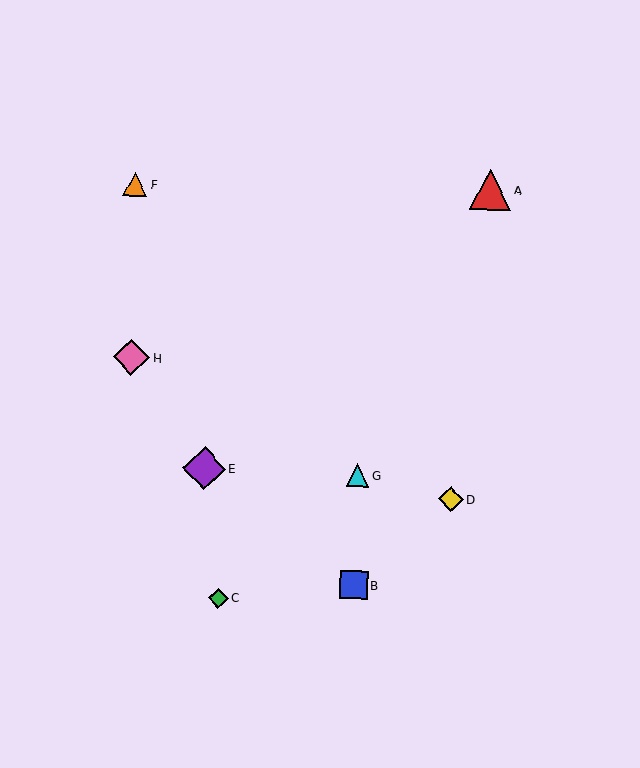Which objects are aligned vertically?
Objects B, G are aligned vertically.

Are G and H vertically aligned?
No, G is at x≈357 and H is at x≈132.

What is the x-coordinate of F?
Object F is at x≈135.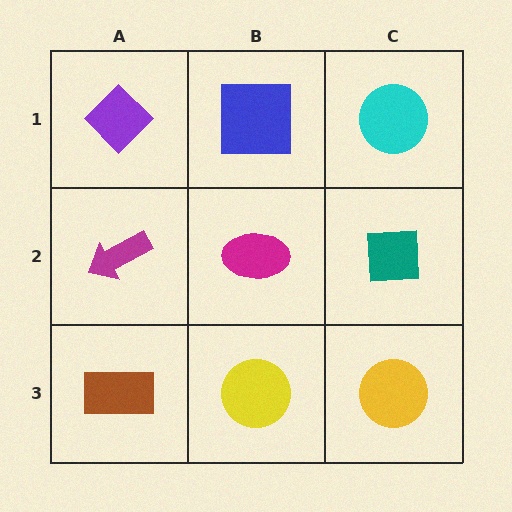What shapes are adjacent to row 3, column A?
A magenta arrow (row 2, column A), a yellow circle (row 3, column B).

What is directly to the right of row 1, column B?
A cyan circle.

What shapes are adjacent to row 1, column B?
A magenta ellipse (row 2, column B), a purple diamond (row 1, column A), a cyan circle (row 1, column C).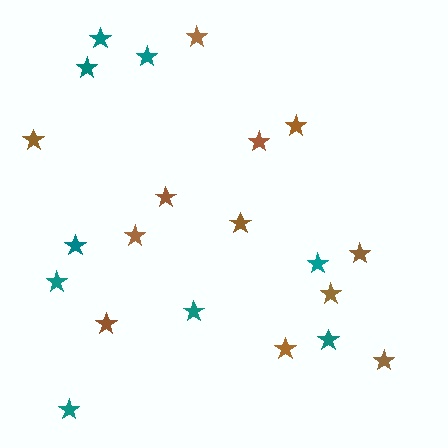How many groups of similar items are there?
There are 2 groups: one group of brown stars (12) and one group of teal stars (9).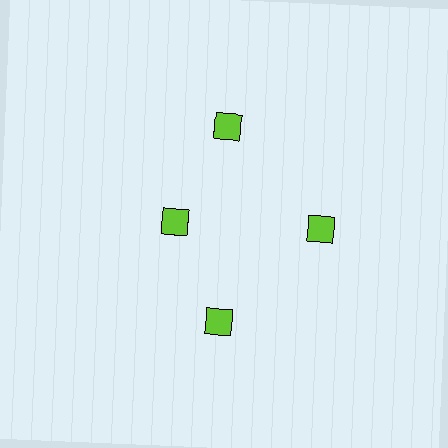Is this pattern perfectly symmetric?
No. The 4 lime diamonds are arranged in a ring, but one element near the 9 o'clock position is pulled inward toward the center, breaking the 4-fold rotational symmetry.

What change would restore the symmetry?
The symmetry would be restored by moving it outward, back onto the ring so that all 4 diamonds sit at equal angles and equal distance from the center.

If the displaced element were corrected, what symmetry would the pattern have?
It would have 4-fold rotational symmetry — the pattern would map onto itself every 90 degrees.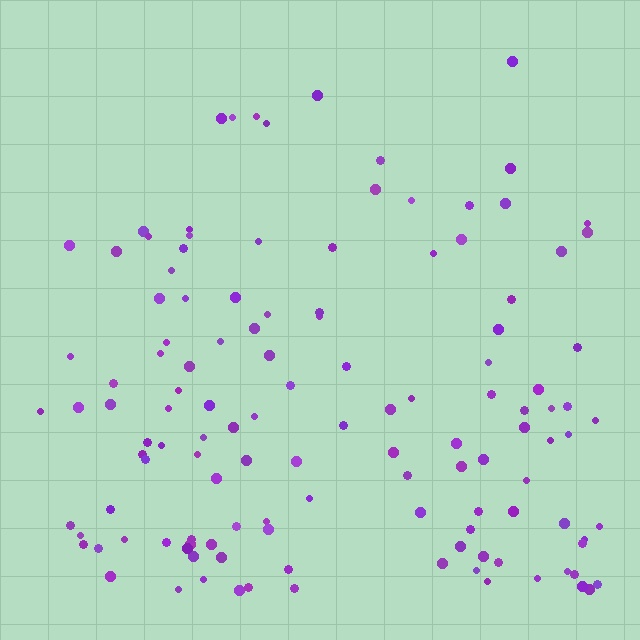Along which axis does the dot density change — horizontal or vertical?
Vertical.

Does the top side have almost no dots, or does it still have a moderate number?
Still a moderate number, just noticeably fewer than the bottom.